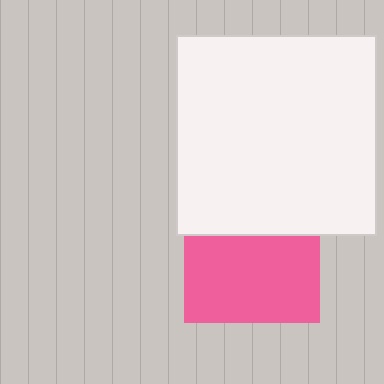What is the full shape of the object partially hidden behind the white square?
The partially hidden object is a pink square.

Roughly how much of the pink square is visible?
About half of it is visible (roughly 65%).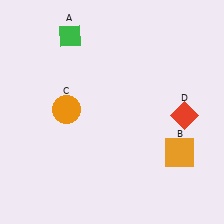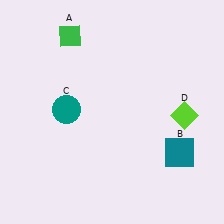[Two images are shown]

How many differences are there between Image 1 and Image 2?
There are 3 differences between the two images.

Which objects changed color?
B changed from orange to teal. C changed from orange to teal. D changed from red to lime.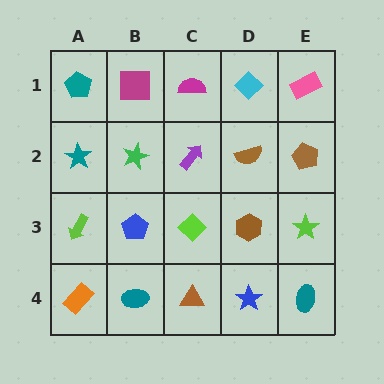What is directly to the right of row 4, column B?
A brown triangle.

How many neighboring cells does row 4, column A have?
2.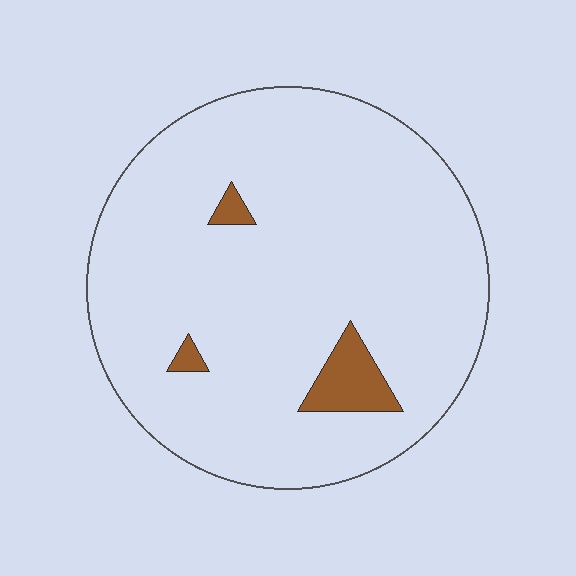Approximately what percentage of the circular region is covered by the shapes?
Approximately 5%.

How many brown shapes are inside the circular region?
3.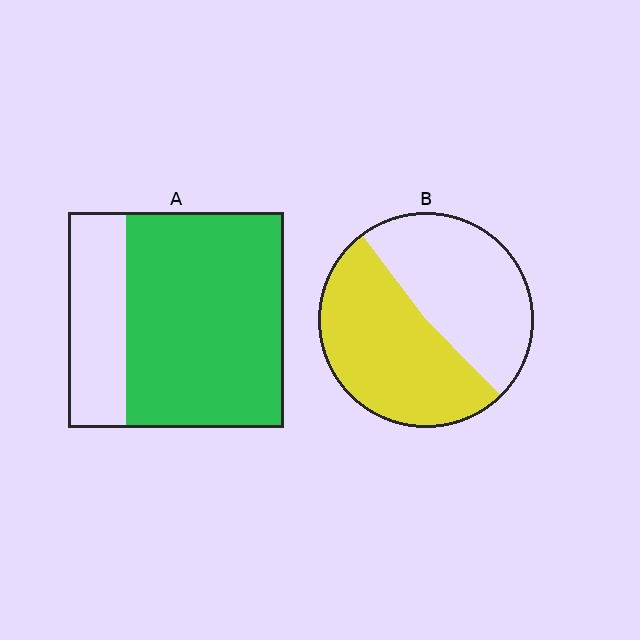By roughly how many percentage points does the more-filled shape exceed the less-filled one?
By roughly 20 percentage points (A over B).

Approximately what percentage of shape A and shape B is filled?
A is approximately 75% and B is approximately 50%.